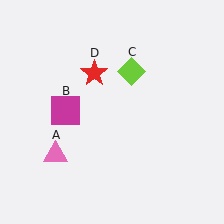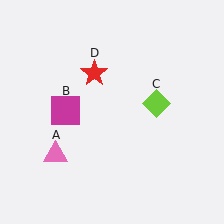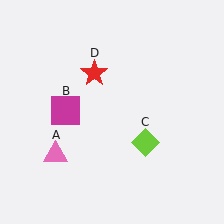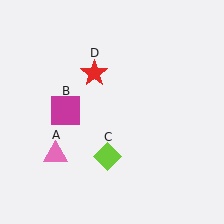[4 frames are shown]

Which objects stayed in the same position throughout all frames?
Pink triangle (object A) and magenta square (object B) and red star (object D) remained stationary.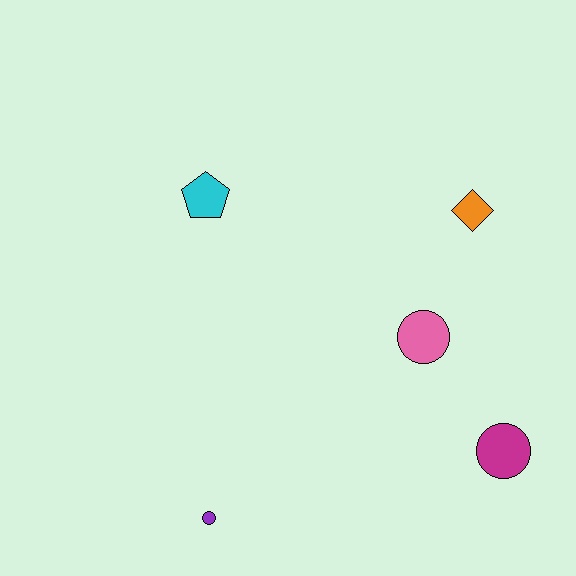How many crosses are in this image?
There are no crosses.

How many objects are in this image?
There are 5 objects.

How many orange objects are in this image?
There is 1 orange object.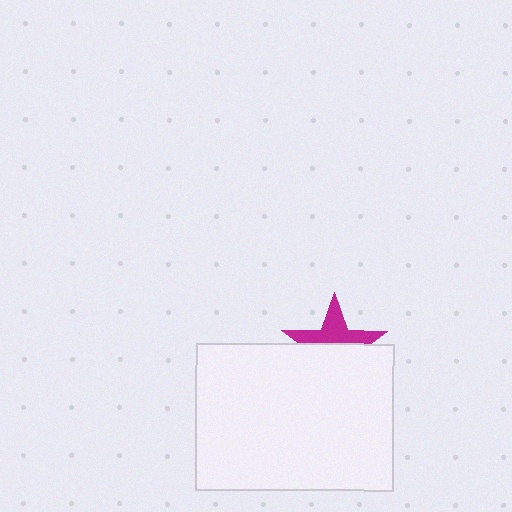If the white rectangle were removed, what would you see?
You would see the complete magenta star.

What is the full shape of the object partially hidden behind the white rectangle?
The partially hidden object is a magenta star.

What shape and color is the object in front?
The object in front is a white rectangle.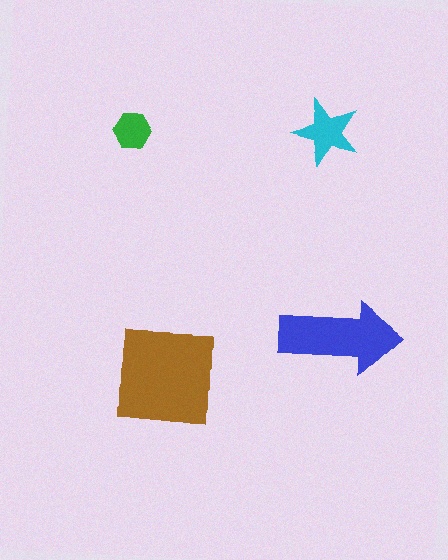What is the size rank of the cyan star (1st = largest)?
3rd.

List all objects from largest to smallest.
The brown square, the blue arrow, the cyan star, the green hexagon.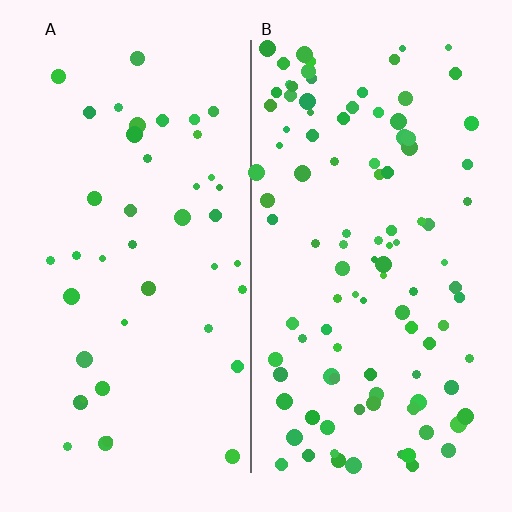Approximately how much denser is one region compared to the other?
Approximately 2.4× — region B over region A.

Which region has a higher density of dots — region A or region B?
B (the right).